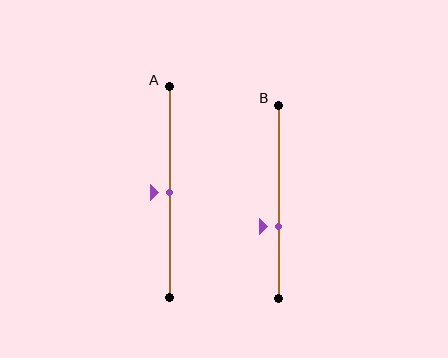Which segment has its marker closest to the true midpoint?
Segment A has its marker closest to the true midpoint.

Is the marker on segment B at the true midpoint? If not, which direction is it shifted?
No, the marker on segment B is shifted downward by about 13% of the segment length.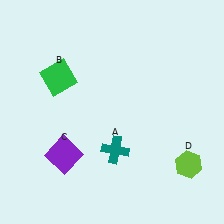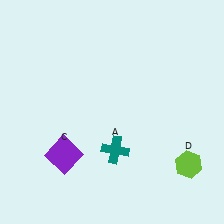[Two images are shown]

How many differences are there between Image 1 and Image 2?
There is 1 difference between the two images.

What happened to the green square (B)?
The green square (B) was removed in Image 2. It was in the top-left area of Image 1.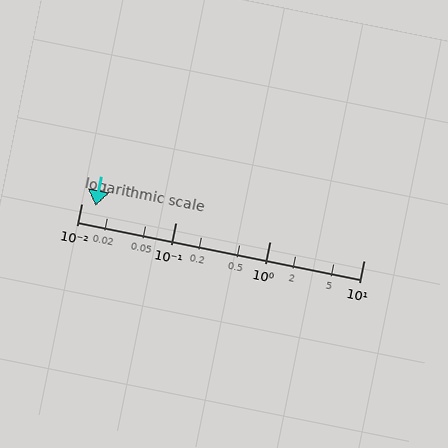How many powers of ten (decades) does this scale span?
The scale spans 3 decades, from 0.01 to 10.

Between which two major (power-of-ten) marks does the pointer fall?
The pointer is between 0.01 and 0.1.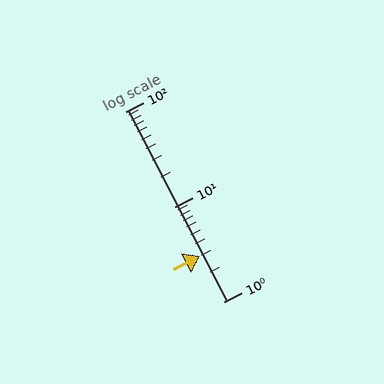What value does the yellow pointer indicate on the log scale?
The pointer indicates approximately 3.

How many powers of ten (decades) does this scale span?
The scale spans 2 decades, from 1 to 100.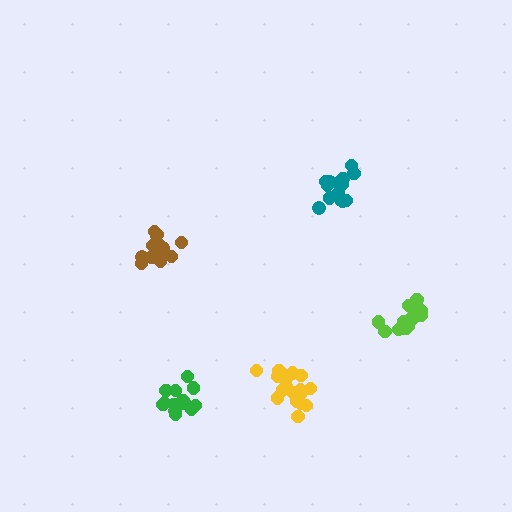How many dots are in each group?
Group 1: 15 dots, Group 2: 14 dots, Group 3: 17 dots, Group 4: 14 dots, Group 5: 13 dots (73 total).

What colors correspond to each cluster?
The clusters are colored: brown, lime, yellow, teal, green.